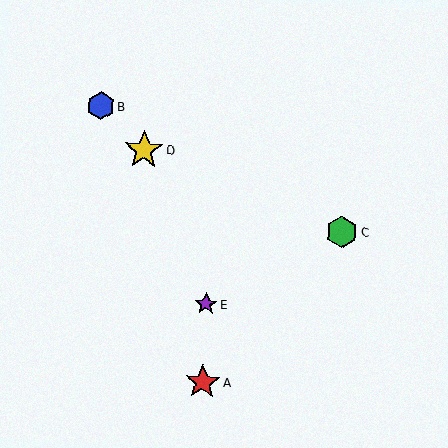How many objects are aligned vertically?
2 objects (A, E) are aligned vertically.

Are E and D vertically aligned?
No, E is at x≈206 and D is at x≈144.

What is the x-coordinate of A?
Object A is at x≈203.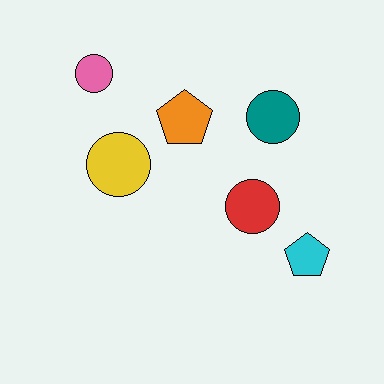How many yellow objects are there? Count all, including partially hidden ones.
There is 1 yellow object.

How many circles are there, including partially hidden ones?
There are 4 circles.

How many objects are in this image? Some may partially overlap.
There are 6 objects.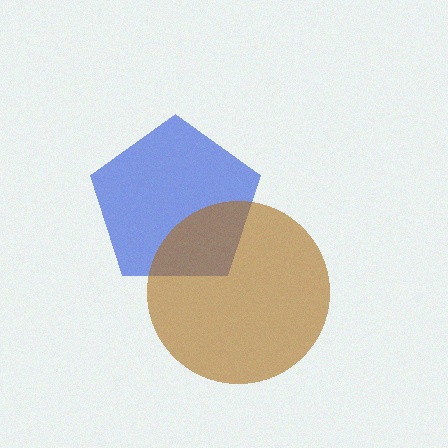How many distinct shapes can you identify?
There are 2 distinct shapes: a blue pentagon, a brown circle.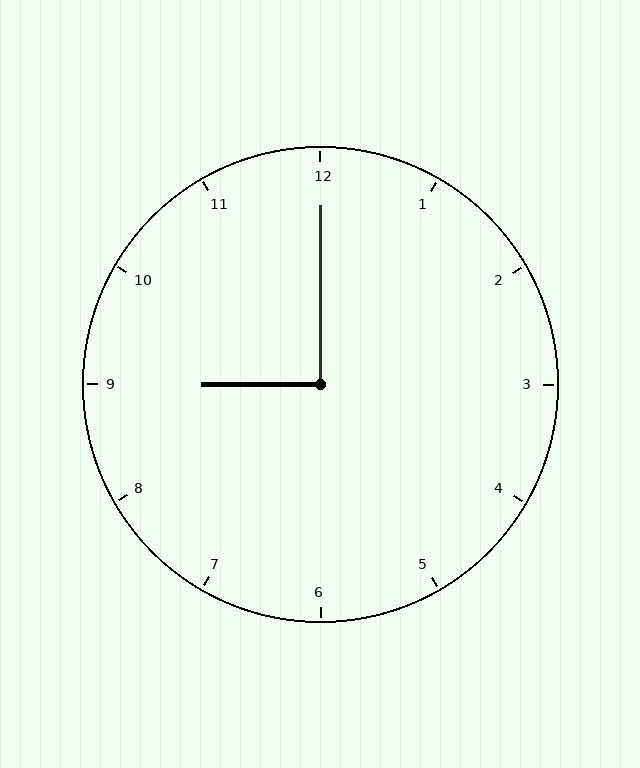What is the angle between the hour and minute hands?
Approximately 90 degrees.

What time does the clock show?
9:00.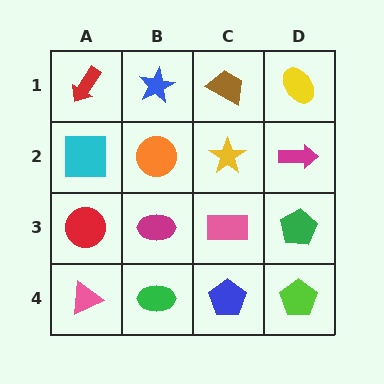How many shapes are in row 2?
4 shapes.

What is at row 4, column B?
A green ellipse.